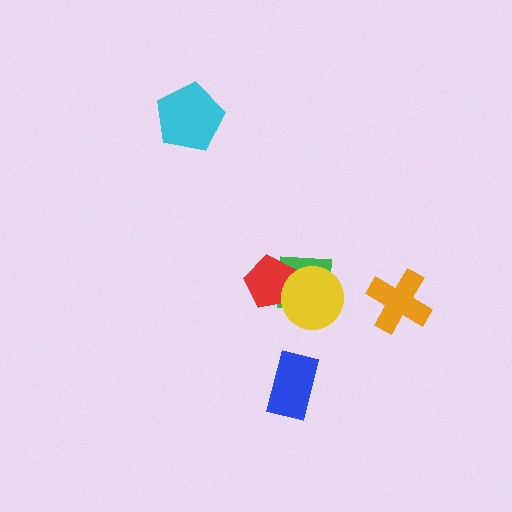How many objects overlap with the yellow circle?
2 objects overlap with the yellow circle.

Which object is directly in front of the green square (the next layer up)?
The red pentagon is directly in front of the green square.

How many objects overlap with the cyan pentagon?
0 objects overlap with the cyan pentagon.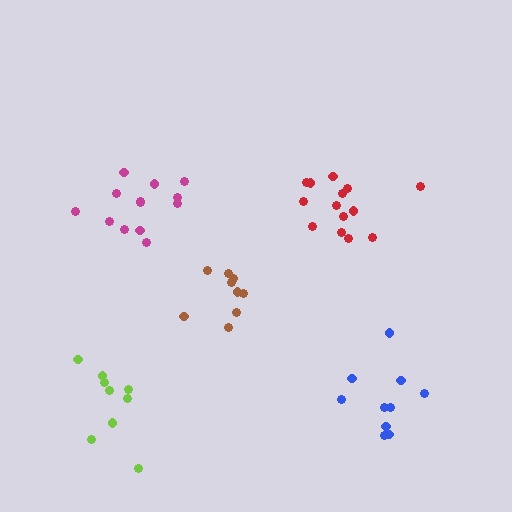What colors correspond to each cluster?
The clusters are colored: lime, brown, magenta, blue, red.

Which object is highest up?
The magenta cluster is topmost.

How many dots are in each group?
Group 1: 9 dots, Group 2: 9 dots, Group 3: 13 dots, Group 4: 10 dots, Group 5: 14 dots (55 total).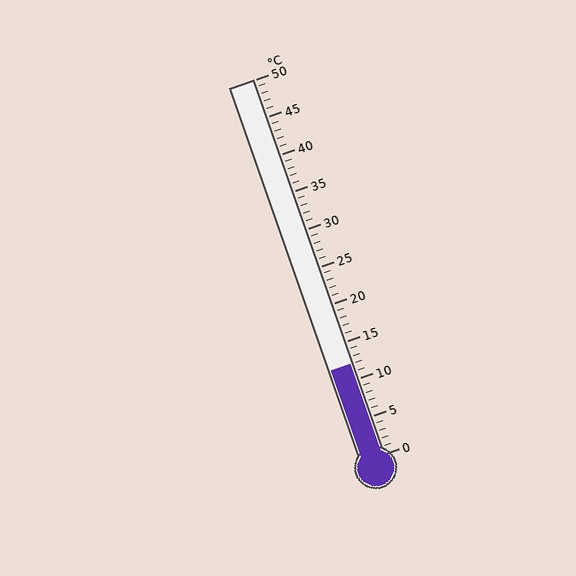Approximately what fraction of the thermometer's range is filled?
The thermometer is filled to approximately 25% of its range.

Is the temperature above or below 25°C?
The temperature is below 25°C.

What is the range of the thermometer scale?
The thermometer scale ranges from 0°C to 50°C.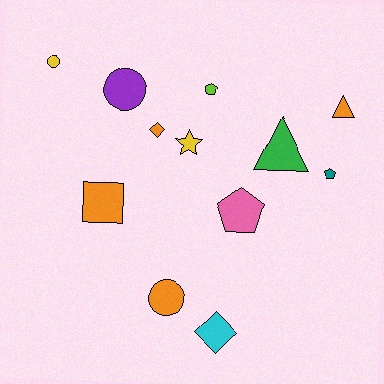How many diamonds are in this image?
There are 2 diamonds.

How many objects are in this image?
There are 12 objects.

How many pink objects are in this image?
There is 1 pink object.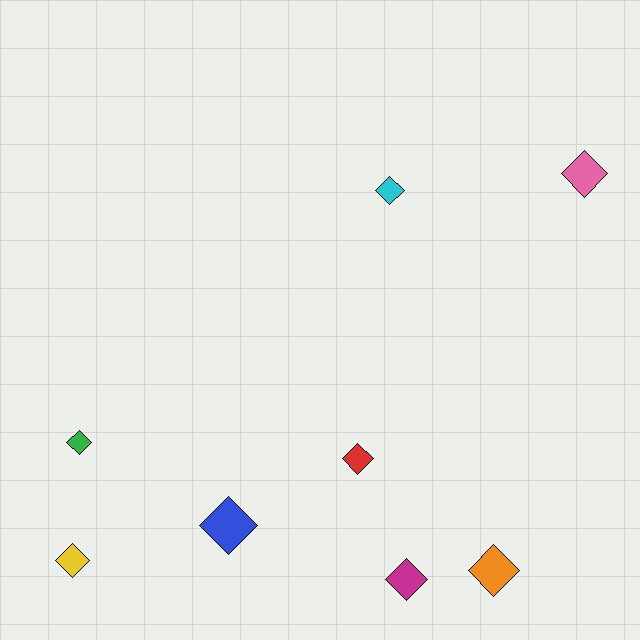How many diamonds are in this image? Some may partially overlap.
There are 8 diamonds.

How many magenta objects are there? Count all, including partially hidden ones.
There is 1 magenta object.